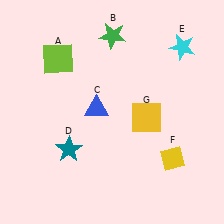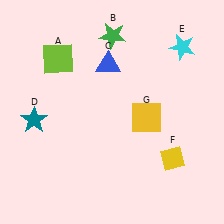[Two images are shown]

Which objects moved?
The objects that moved are: the blue triangle (C), the teal star (D).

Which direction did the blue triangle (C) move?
The blue triangle (C) moved up.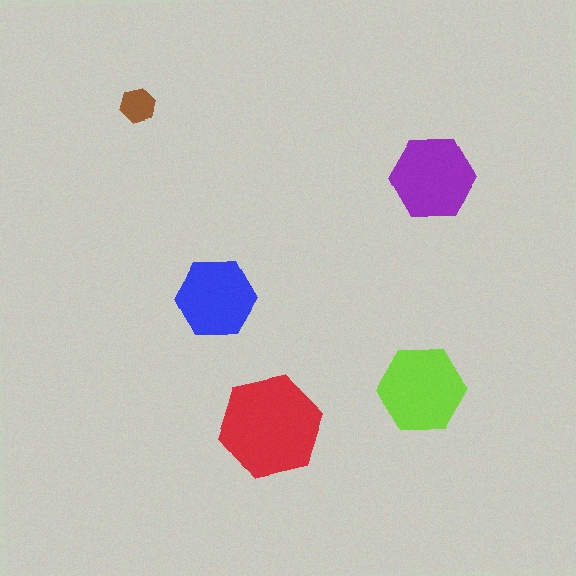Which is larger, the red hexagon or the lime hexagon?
The red one.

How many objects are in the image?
There are 5 objects in the image.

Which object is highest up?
The brown hexagon is topmost.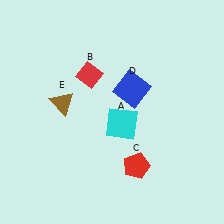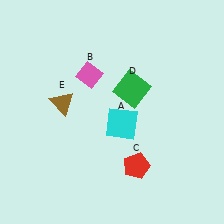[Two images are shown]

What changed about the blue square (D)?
In Image 1, D is blue. In Image 2, it changed to green.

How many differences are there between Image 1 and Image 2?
There are 2 differences between the two images.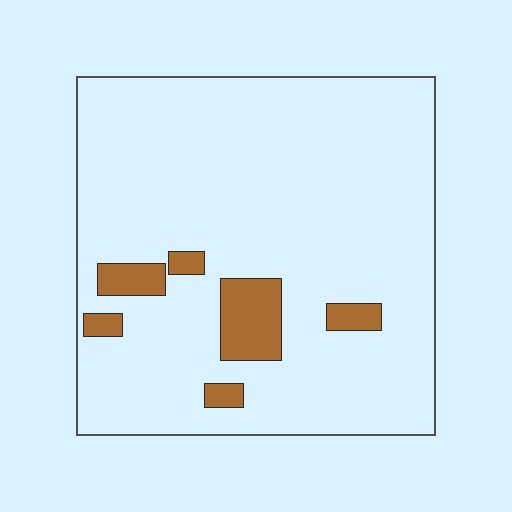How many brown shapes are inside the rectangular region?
6.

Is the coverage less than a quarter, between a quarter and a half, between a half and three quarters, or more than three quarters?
Less than a quarter.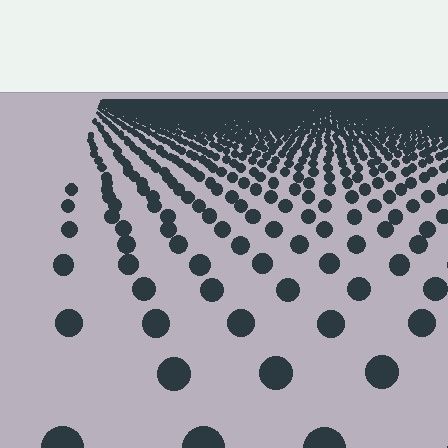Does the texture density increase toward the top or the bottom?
Density increases toward the top.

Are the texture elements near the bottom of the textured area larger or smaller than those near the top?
Larger. Near the bottom, elements are closer to the viewer and appear at a bigger on-screen size.